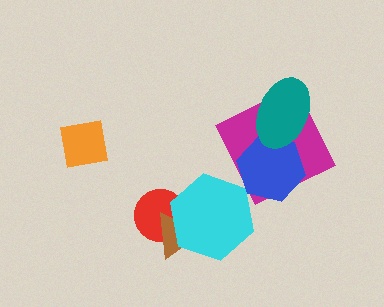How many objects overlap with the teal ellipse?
2 objects overlap with the teal ellipse.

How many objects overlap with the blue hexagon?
2 objects overlap with the blue hexagon.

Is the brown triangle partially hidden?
Yes, it is partially covered by another shape.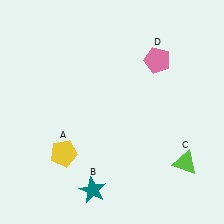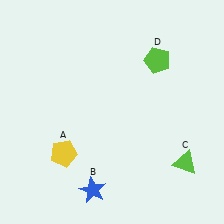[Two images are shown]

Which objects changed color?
B changed from teal to blue. D changed from pink to lime.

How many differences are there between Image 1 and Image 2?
There are 2 differences between the two images.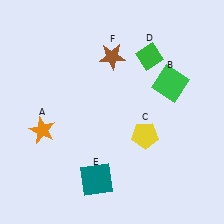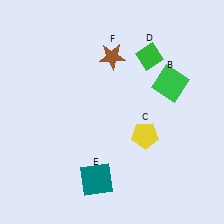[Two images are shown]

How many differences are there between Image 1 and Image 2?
There is 1 difference between the two images.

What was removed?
The orange star (A) was removed in Image 2.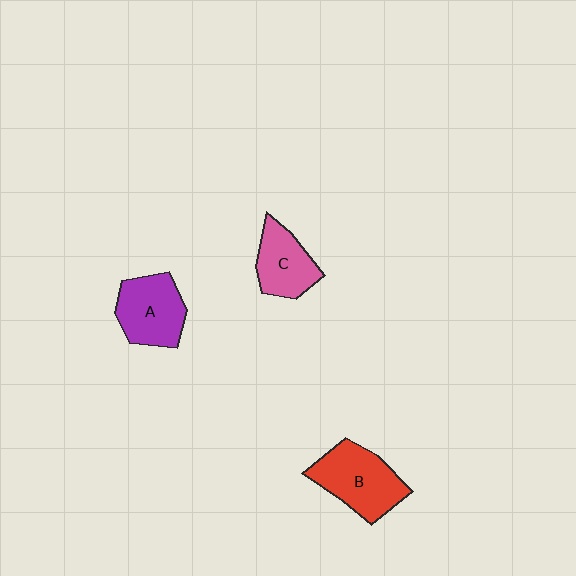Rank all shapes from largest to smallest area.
From largest to smallest: B (red), A (purple), C (pink).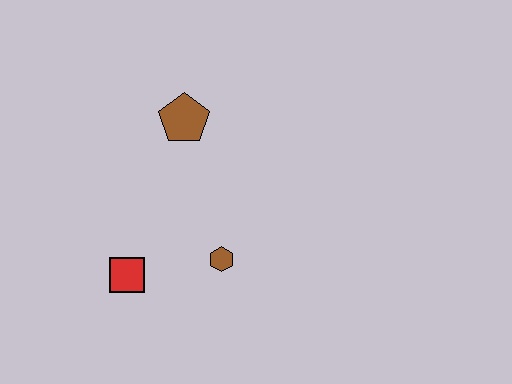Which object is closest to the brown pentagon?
The brown hexagon is closest to the brown pentagon.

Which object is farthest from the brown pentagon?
The red square is farthest from the brown pentagon.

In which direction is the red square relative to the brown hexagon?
The red square is to the left of the brown hexagon.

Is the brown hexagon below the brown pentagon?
Yes